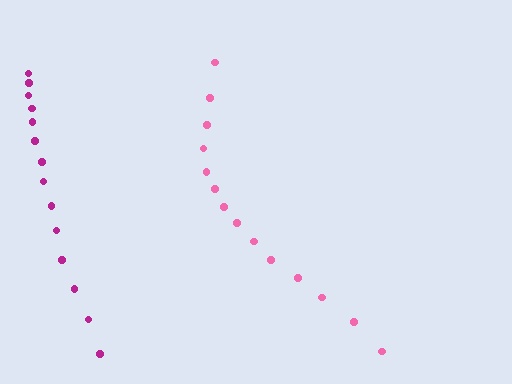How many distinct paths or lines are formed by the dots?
There are 2 distinct paths.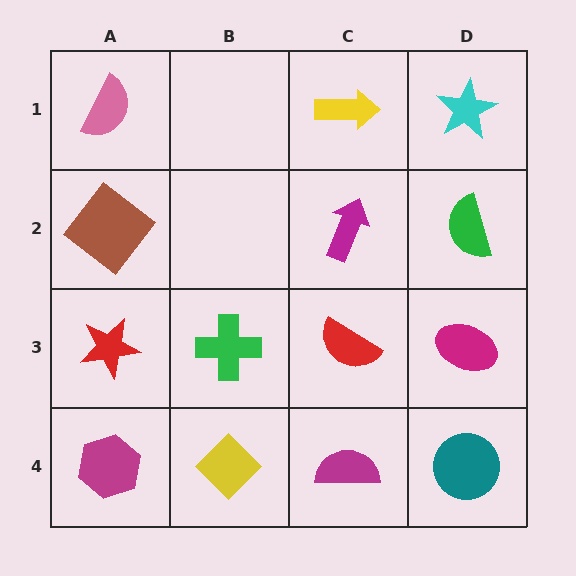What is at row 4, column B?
A yellow diamond.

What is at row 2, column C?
A magenta arrow.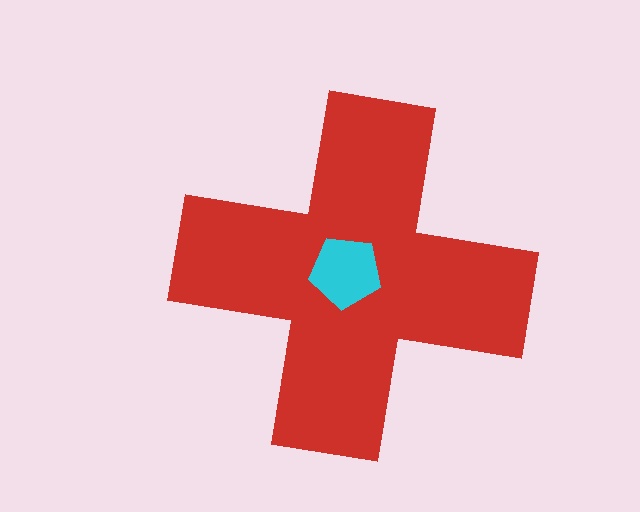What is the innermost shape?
The cyan pentagon.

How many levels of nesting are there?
2.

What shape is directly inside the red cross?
The cyan pentagon.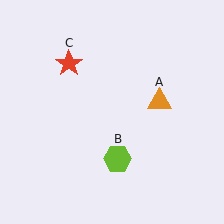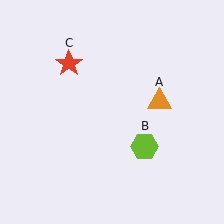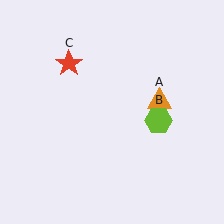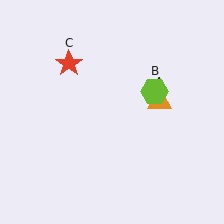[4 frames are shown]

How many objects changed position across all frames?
1 object changed position: lime hexagon (object B).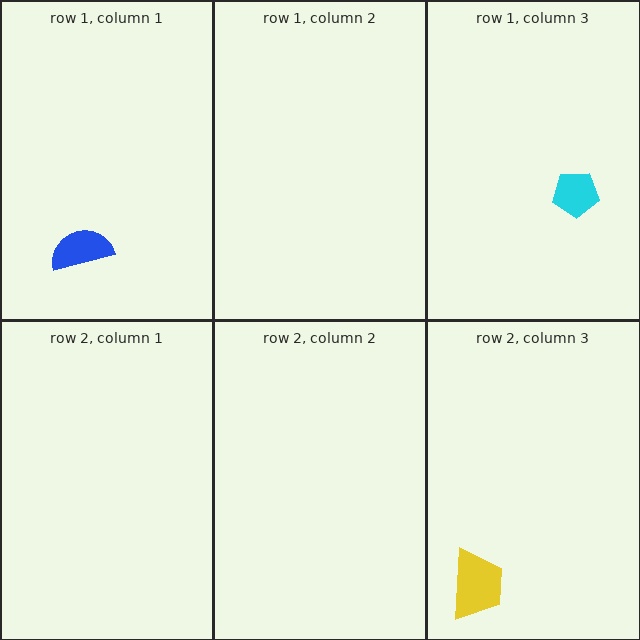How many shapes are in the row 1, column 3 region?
1.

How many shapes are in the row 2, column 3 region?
1.